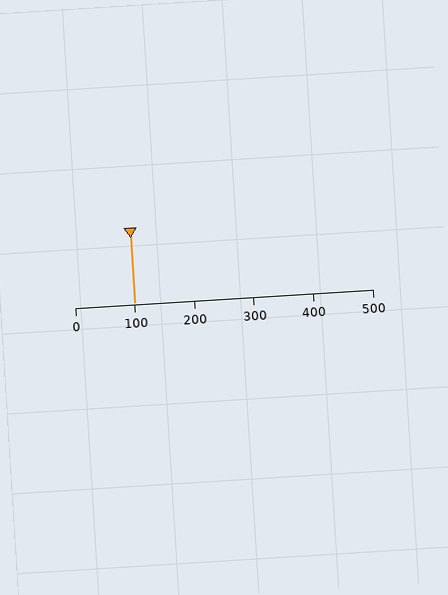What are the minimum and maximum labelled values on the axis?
The axis runs from 0 to 500.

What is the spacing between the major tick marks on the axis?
The major ticks are spaced 100 apart.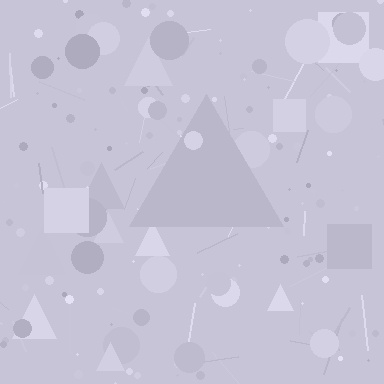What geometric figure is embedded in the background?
A triangle is embedded in the background.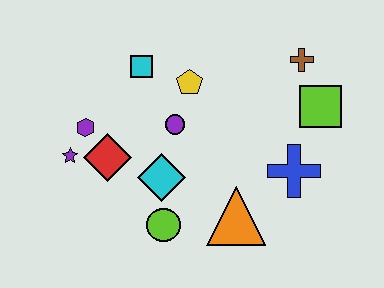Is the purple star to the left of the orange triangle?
Yes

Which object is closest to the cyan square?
The yellow pentagon is closest to the cyan square.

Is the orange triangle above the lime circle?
Yes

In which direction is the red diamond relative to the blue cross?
The red diamond is to the left of the blue cross.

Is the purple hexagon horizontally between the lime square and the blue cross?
No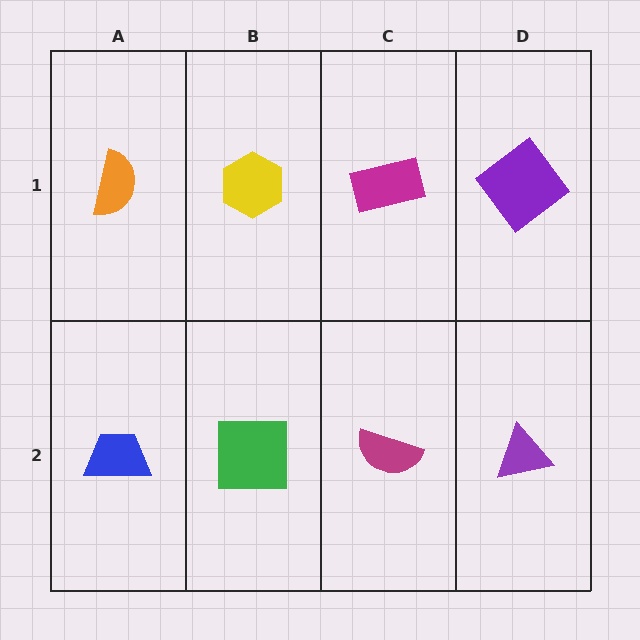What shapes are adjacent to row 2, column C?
A magenta rectangle (row 1, column C), a green square (row 2, column B), a purple triangle (row 2, column D).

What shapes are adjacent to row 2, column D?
A purple diamond (row 1, column D), a magenta semicircle (row 2, column C).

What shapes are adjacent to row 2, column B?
A yellow hexagon (row 1, column B), a blue trapezoid (row 2, column A), a magenta semicircle (row 2, column C).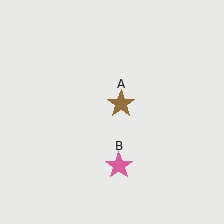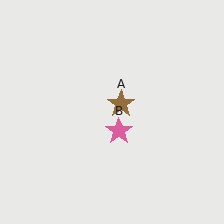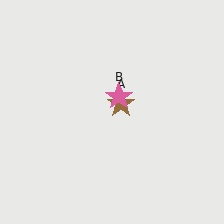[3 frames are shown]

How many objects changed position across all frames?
1 object changed position: pink star (object B).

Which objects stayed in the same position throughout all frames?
Brown star (object A) remained stationary.